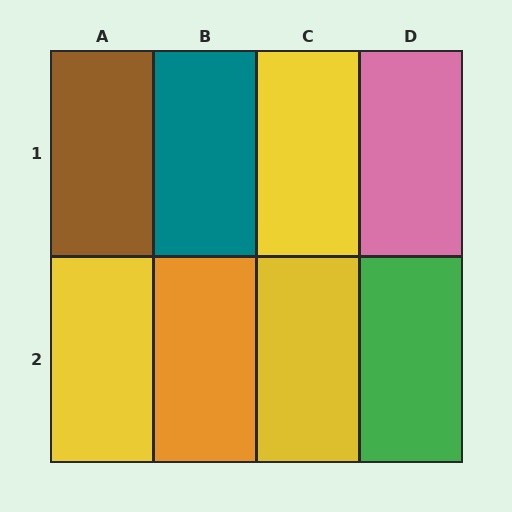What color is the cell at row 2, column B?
Orange.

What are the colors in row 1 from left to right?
Brown, teal, yellow, pink.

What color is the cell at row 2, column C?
Yellow.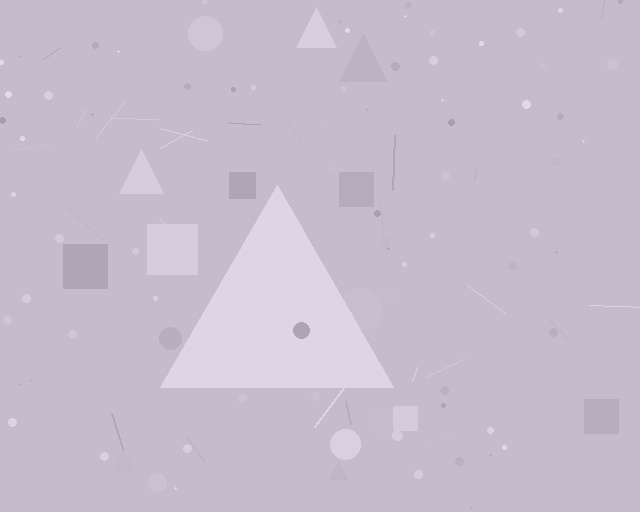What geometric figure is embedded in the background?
A triangle is embedded in the background.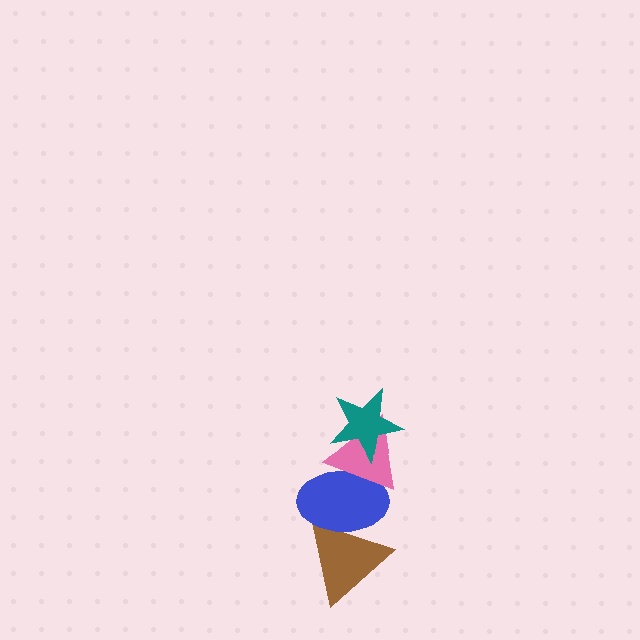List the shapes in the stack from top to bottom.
From top to bottom: the teal star, the pink triangle, the blue ellipse, the brown triangle.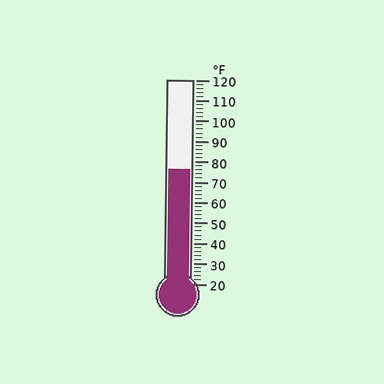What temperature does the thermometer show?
The thermometer shows approximately 76°F.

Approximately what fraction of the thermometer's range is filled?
The thermometer is filled to approximately 55% of its range.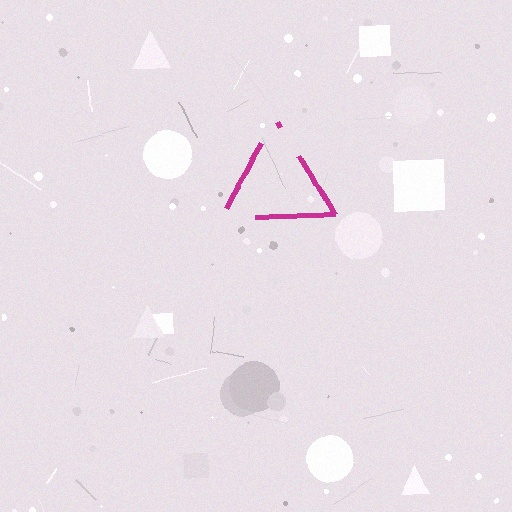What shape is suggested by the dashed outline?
The dashed outline suggests a triangle.